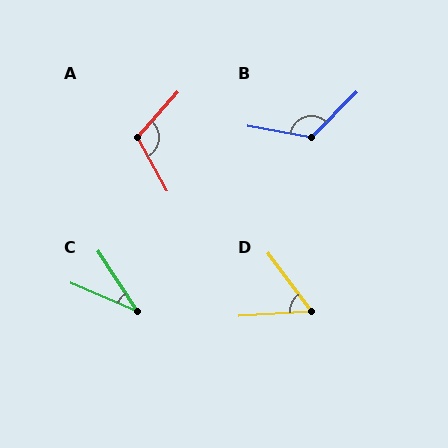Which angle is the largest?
B, at approximately 124 degrees.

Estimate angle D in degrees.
Approximately 57 degrees.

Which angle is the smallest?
C, at approximately 34 degrees.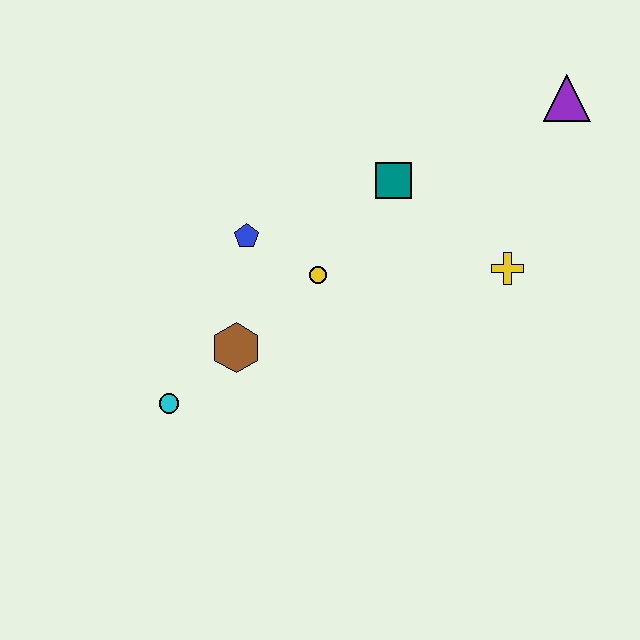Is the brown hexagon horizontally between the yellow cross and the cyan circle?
Yes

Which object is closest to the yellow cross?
The teal square is closest to the yellow cross.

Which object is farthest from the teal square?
The cyan circle is farthest from the teal square.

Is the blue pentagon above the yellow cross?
Yes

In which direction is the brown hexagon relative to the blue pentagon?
The brown hexagon is below the blue pentagon.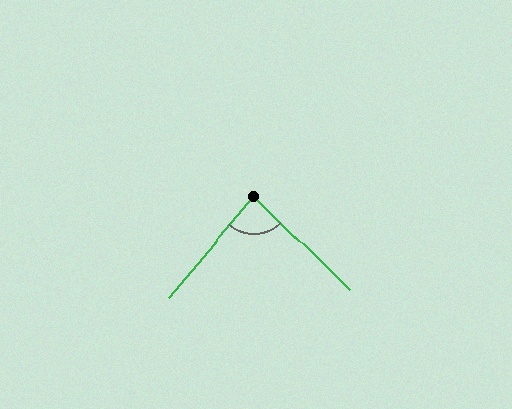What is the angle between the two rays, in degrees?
Approximately 86 degrees.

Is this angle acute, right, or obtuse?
It is approximately a right angle.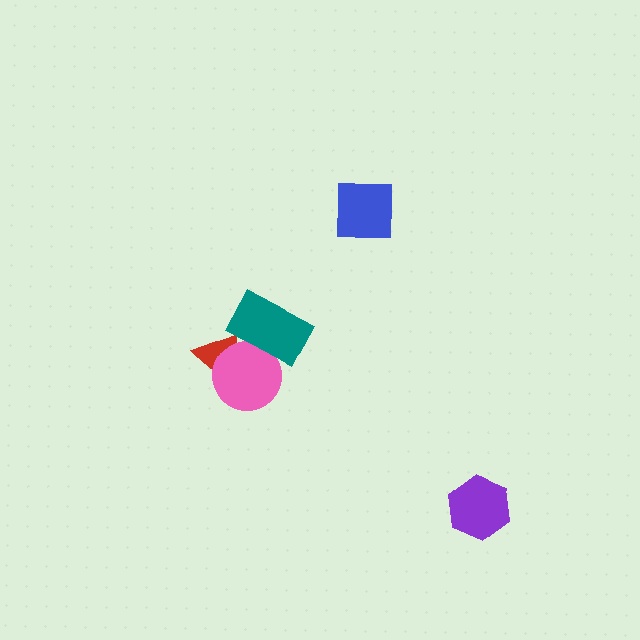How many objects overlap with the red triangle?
2 objects overlap with the red triangle.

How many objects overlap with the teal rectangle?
2 objects overlap with the teal rectangle.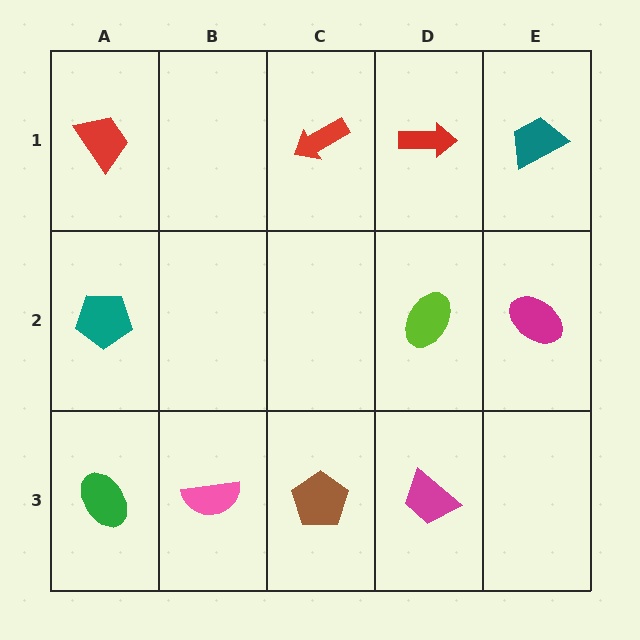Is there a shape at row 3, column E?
No, that cell is empty.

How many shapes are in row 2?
3 shapes.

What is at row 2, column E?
A magenta ellipse.